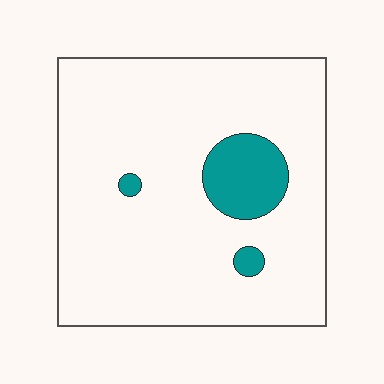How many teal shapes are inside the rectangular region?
3.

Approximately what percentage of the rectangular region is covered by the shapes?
Approximately 10%.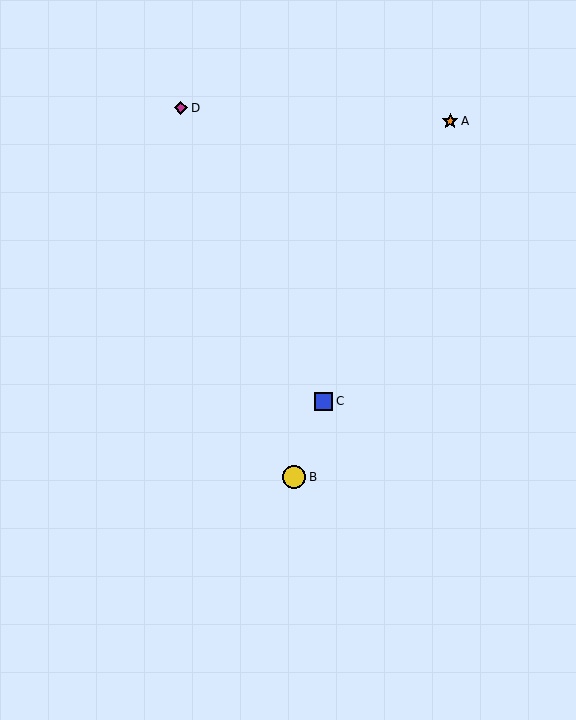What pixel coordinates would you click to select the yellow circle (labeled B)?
Click at (294, 477) to select the yellow circle B.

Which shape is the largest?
The yellow circle (labeled B) is the largest.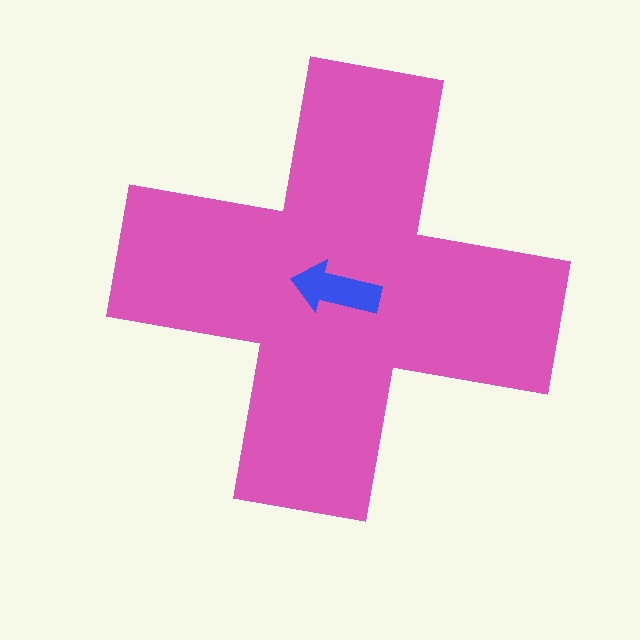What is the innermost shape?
The blue arrow.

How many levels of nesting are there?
2.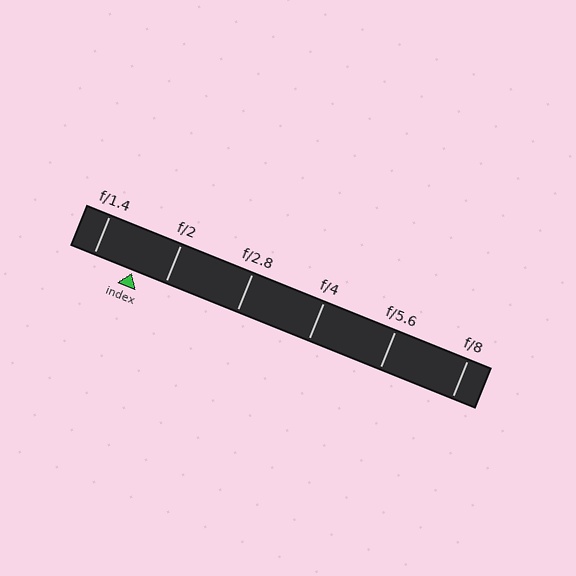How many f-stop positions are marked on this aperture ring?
There are 6 f-stop positions marked.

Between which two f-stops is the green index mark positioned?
The index mark is between f/1.4 and f/2.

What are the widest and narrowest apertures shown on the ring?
The widest aperture shown is f/1.4 and the narrowest is f/8.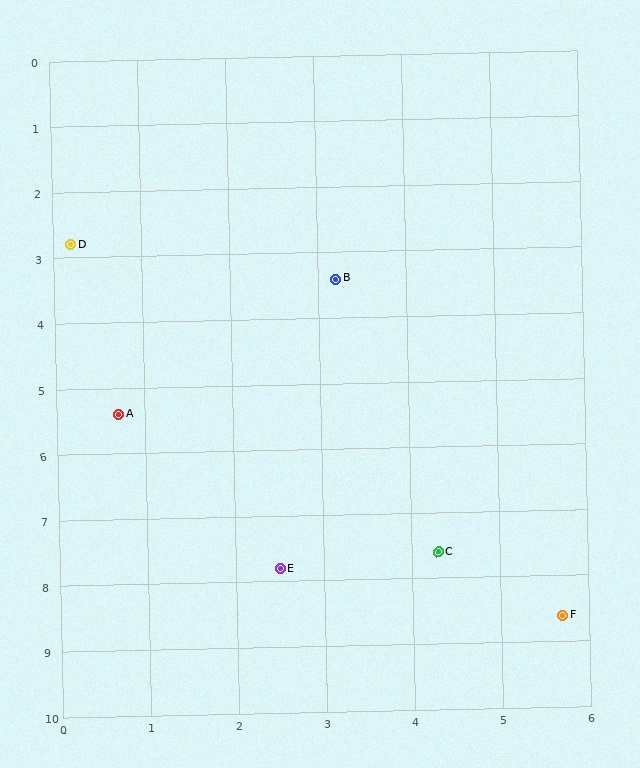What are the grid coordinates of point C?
Point C is at approximately (4.3, 7.6).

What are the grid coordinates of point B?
Point B is at approximately (3.2, 3.4).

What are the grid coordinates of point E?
Point E is at approximately (2.5, 7.8).